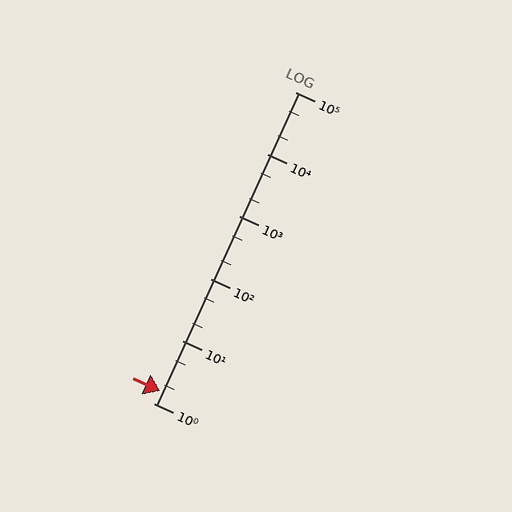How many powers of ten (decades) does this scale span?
The scale spans 5 decades, from 1 to 100000.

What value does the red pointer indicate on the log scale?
The pointer indicates approximately 1.6.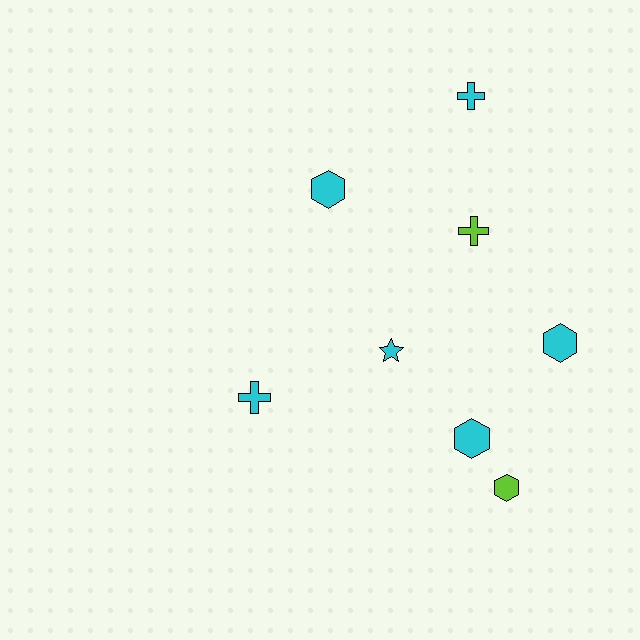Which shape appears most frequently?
Hexagon, with 4 objects.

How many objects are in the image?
There are 8 objects.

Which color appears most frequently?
Cyan, with 6 objects.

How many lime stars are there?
There are no lime stars.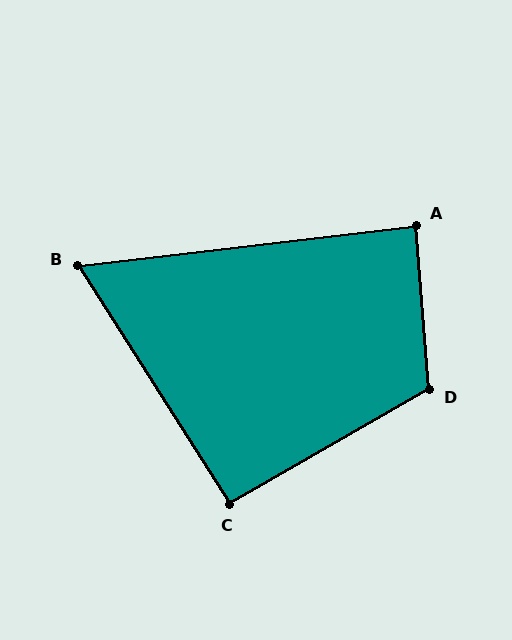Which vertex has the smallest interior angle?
B, at approximately 64 degrees.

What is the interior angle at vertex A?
Approximately 88 degrees (approximately right).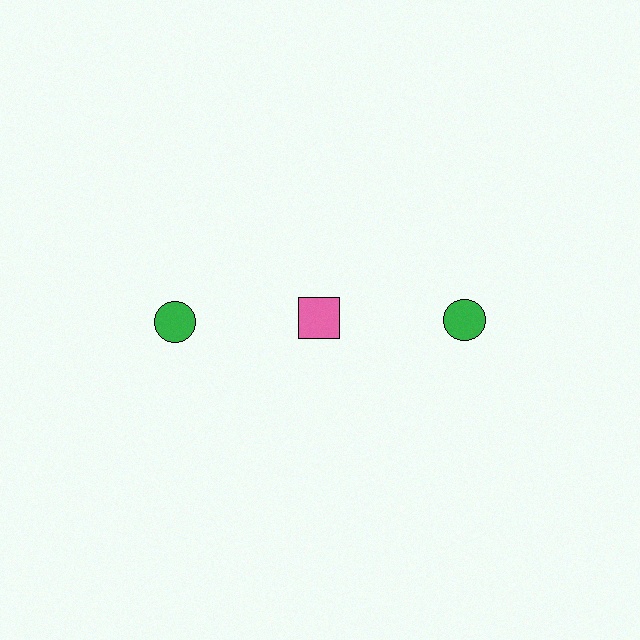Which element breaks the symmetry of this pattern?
The pink square in the top row, second from left column breaks the symmetry. All other shapes are green circles.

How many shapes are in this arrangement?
There are 3 shapes arranged in a grid pattern.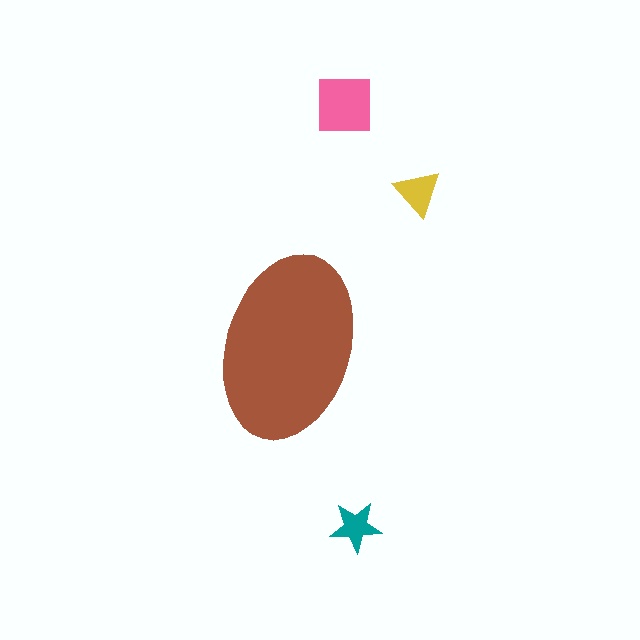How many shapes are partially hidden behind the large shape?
0 shapes are partially hidden.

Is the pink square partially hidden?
No, the pink square is fully visible.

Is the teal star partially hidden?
No, the teal star is fully visible.